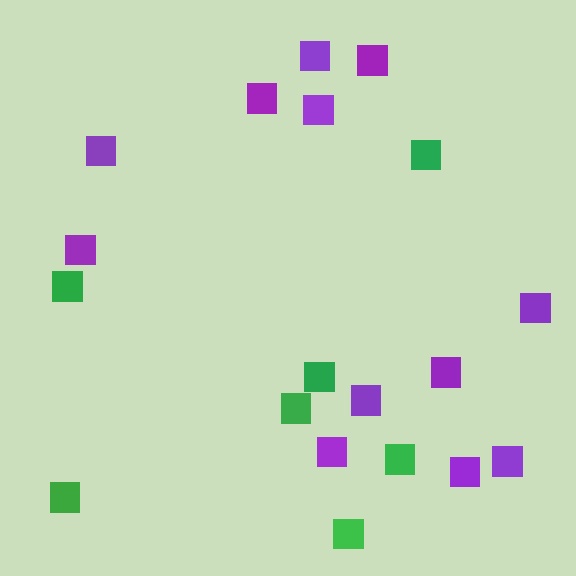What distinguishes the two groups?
There are 2 groups: one group of green squares (7) and one group of purple squares (12).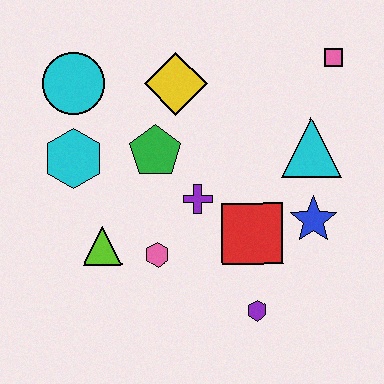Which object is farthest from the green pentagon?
The pink square is farthest from the green pentagon.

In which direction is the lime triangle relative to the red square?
The lime triangle is to the left of the red square.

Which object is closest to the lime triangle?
The pink hexagon is closest to the lime triangle.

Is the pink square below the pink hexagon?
No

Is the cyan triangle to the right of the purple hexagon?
Yes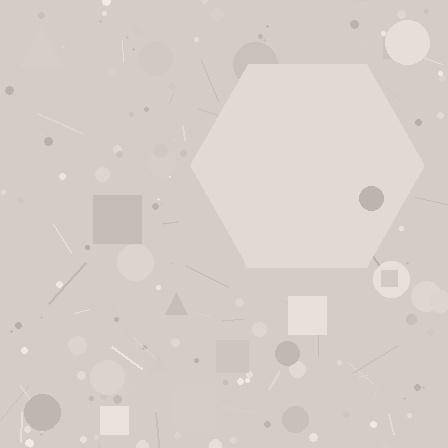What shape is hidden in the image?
A hexagon is hidden in the image.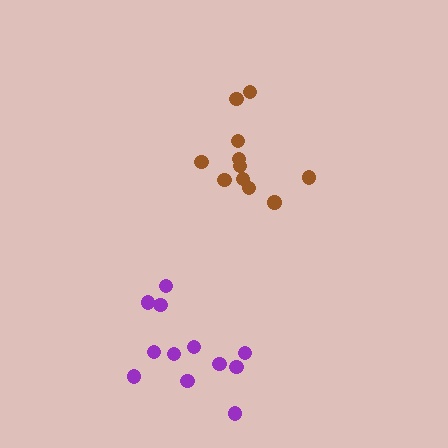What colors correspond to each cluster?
The clusters are colored: purple, brown.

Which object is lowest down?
The purple cluster is bottommost.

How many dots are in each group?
Group 1: 12 dots, Group 2: 11 dots (23 total).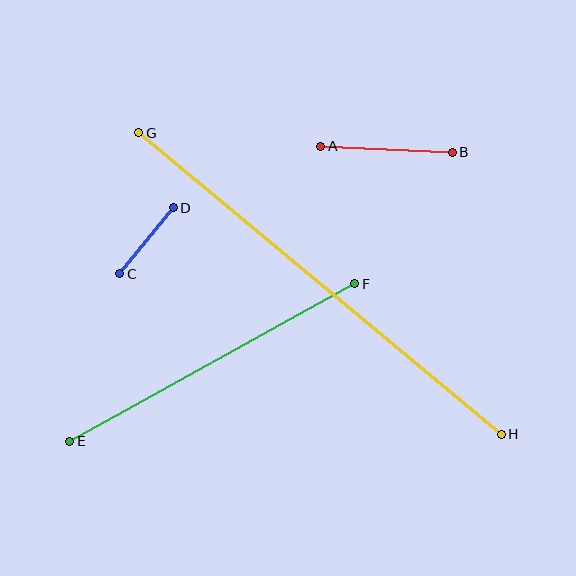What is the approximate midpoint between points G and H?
The midpoint is at approximately (320, 284) pixels.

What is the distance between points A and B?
The distance is approximately 132 pixels.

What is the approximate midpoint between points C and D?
The midpoint is at approximately (146, 241) pixels.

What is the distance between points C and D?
The distance is approximately 85 pixels.